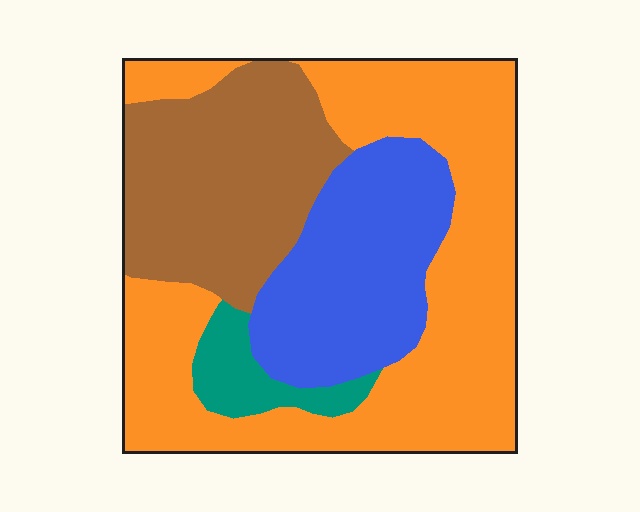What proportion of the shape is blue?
Blue covers about 20% of the shape.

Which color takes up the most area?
Orange, at roughly 45%.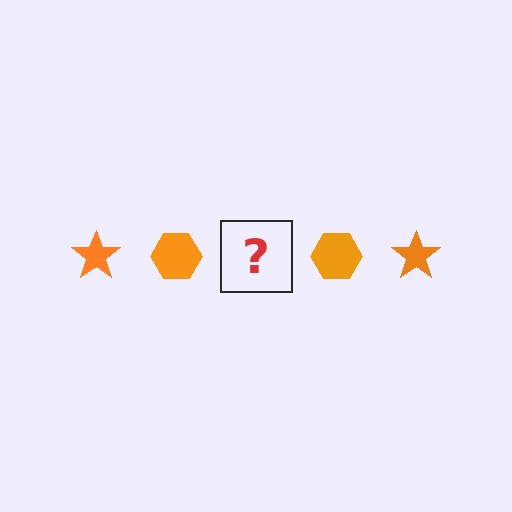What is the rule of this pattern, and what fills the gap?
The rule is that the pattern cycles through star, hexagon shapes in orange. The gap should be filled with an orange star.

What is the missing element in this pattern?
The missing element is an orange star.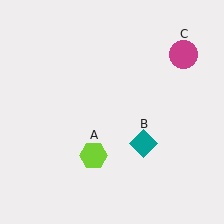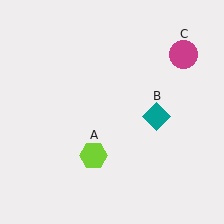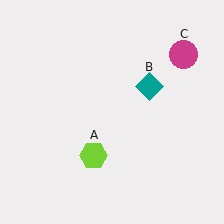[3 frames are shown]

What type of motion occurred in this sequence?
The teal diamond (object B) rotated counterclockwise around the center of the scene.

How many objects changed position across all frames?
1 object changed position: teal diamond (object B).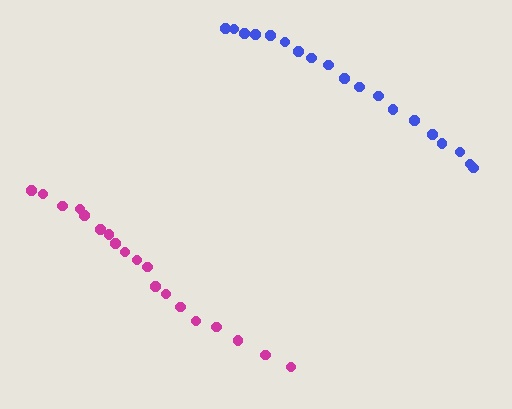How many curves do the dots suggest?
There are 2 distinct paths.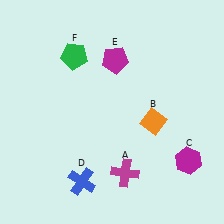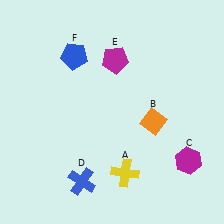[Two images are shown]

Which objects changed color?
A changed from magenta to yellow. F changed from green to blue.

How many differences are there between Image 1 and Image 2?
There are 2 differences between the two images.